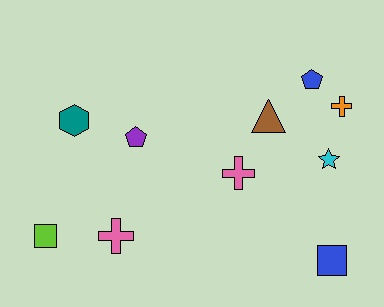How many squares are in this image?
There are 2 squares.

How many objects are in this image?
There are 10 objects.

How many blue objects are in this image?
There are 2 blue objects.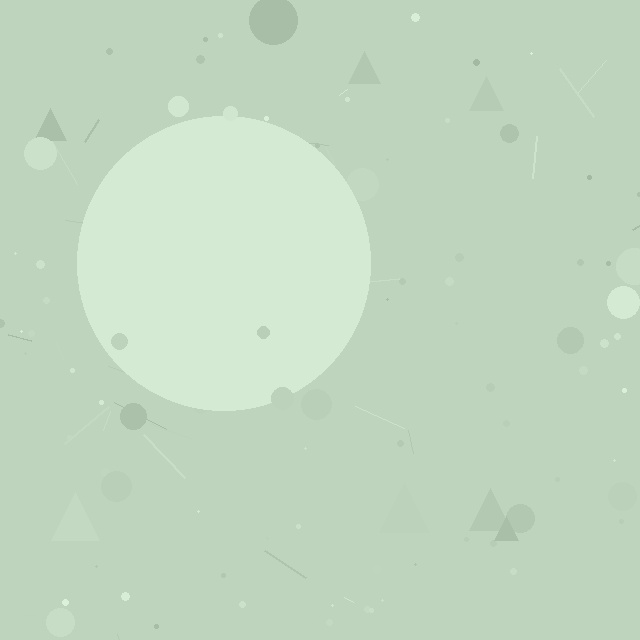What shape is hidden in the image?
A circle is hidden in the image.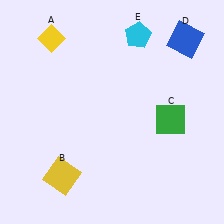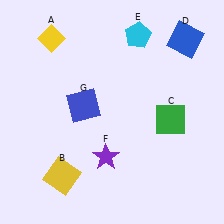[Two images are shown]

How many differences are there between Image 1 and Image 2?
There are 2 differences between the two images.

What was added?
A purple star (F), a blue square (G) were added in Image 2.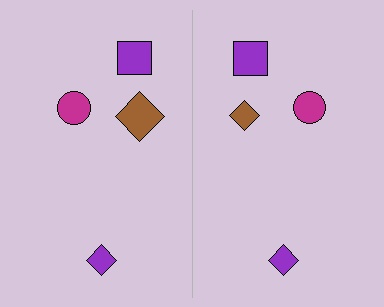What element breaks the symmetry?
The brown diamond on the right side has a different size than its mirror counterpart.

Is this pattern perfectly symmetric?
No, the pattern is not perfectly symmetric. The brown diamond on the right side has a different size than its mirror counterpart.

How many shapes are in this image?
There are 8 shapes in this image.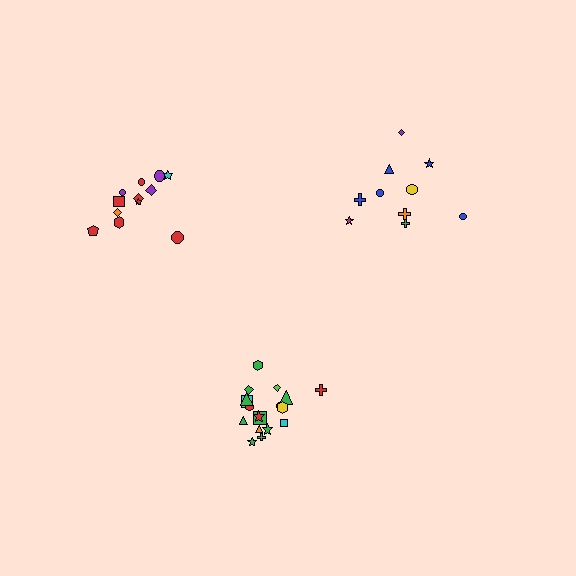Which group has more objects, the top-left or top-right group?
The top-left group.